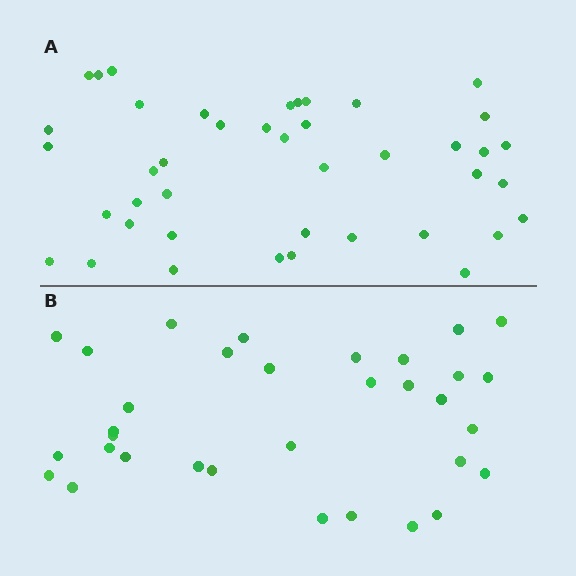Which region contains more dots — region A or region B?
Region A (the top region) has more dots.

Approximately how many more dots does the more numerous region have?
Region A has roughly 8 or so more dots than region B.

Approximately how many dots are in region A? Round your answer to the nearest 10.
About 40 dots. (The exact count is 42, which rounds to 40.)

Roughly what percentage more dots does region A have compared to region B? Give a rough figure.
About 25% more.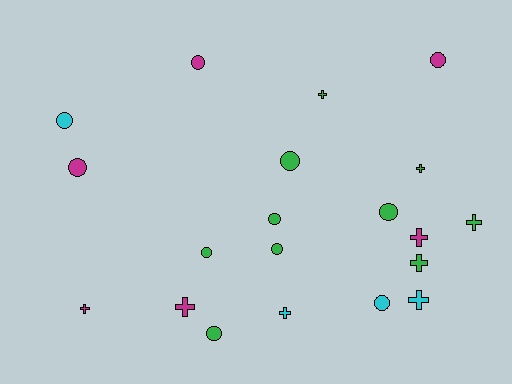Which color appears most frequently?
Green, with 10 objects.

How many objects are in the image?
There are 20 objects.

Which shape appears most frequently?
Circle, with 11 objects.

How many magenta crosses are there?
There are 3 magenta crosses.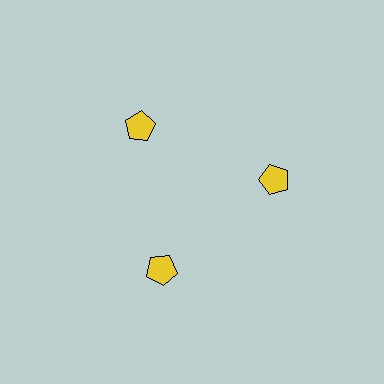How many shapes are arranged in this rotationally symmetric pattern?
There are 3 shapes, arranged in 3 groups of 1.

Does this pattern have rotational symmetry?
Yes, this pattern has 3-fold rotational symmetry. It looks the same after rotating 120 degrees around the center.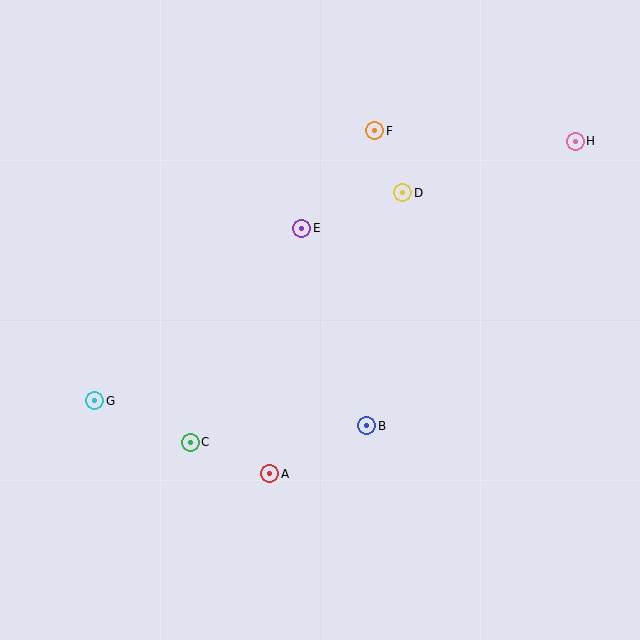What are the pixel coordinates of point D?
Point D is at (403, 193).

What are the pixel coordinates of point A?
Point A is at (270, 474).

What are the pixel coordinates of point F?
Point F is at (375, 131).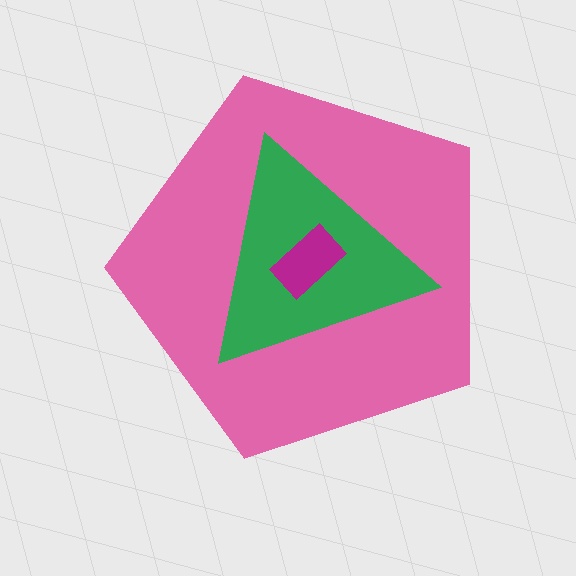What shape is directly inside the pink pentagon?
The green triangle.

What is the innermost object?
The magenta rectangle.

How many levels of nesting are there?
3.